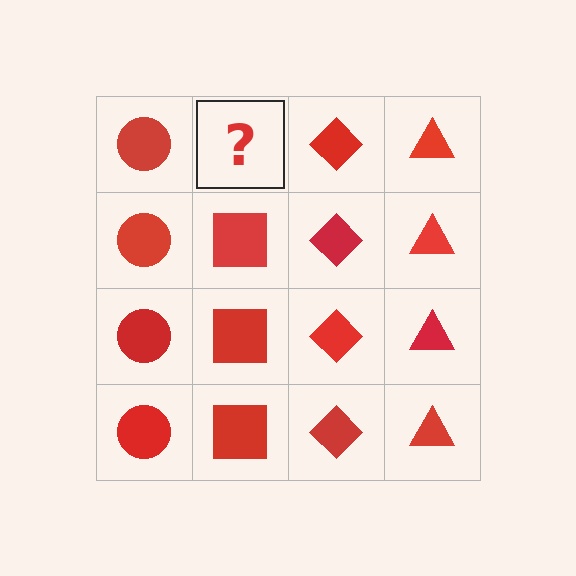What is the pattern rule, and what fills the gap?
The rule is that each column has a consistent shape. The gap should be filled with a red square.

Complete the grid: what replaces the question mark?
The question mark should be replaced with a red square.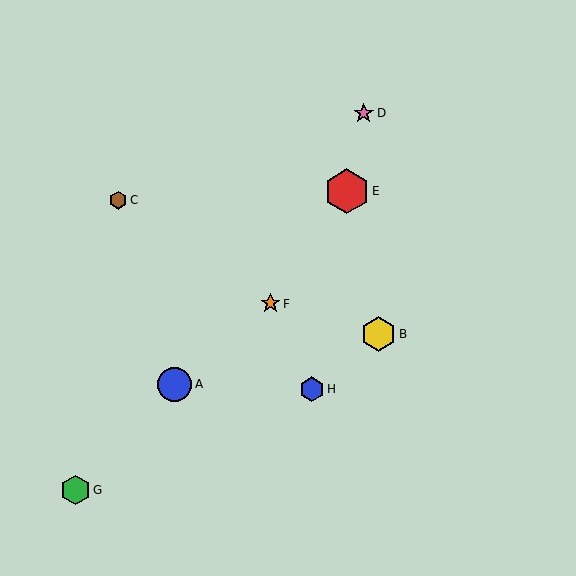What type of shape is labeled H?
Shape H is a blue hexagon.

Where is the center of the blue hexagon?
The center of the blue hexagon is at (312, 389).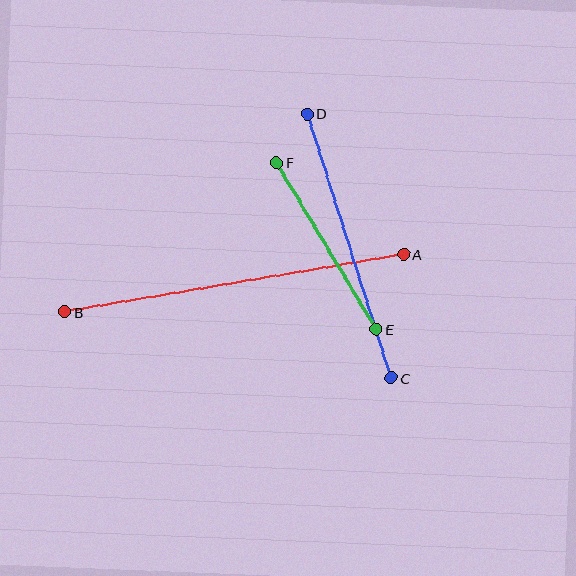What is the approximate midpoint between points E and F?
The midpoint is at approximately (326, 246) pixels.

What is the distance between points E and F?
The distance is approximately 194 pixels.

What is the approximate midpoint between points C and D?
The midpoint is at approximately (349, 246) pixels.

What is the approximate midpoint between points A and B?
The midpoint is at approximately (234, 283) pixels.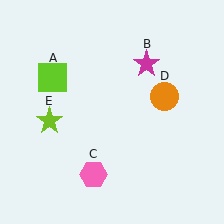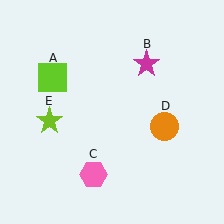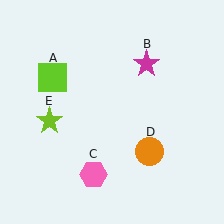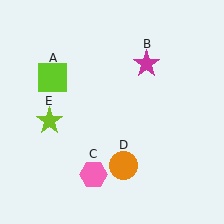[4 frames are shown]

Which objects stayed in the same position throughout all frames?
Lime square (object A) and magenta star (object B) and pink hexagon (object C) and lime star (object E) remained stationary.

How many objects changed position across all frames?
1 object changed position: orange circle (object D).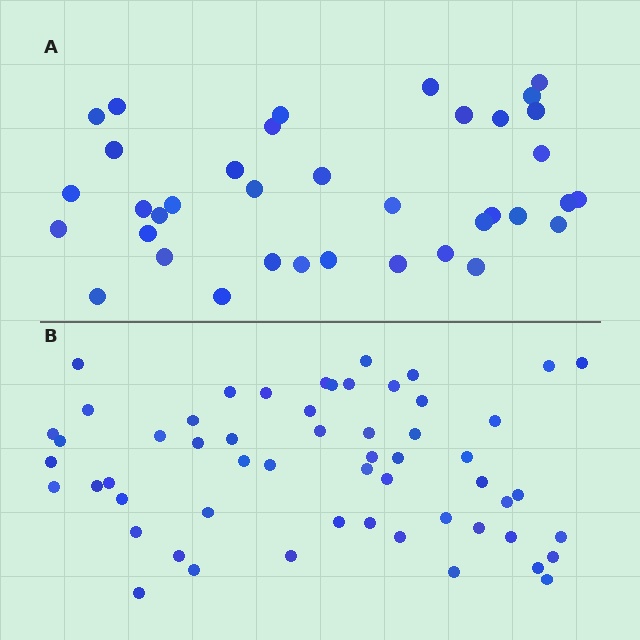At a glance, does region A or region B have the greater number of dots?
Region B (the bottom region) has more dots.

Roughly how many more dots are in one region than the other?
Region B has approximately 20 more dots than region A.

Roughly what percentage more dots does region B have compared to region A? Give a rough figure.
About 50% more.